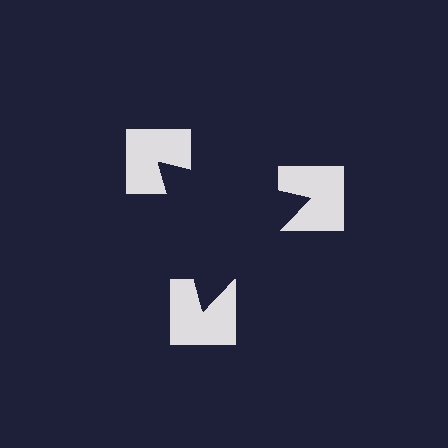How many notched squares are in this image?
There are 3 — one at each vertex of the illusory triangle.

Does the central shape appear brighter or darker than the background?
It typically appears slightly darker than the background, even though no actual brightness change is drawn.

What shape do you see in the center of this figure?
An illusory triangle — its edges are inferred from the aligned wedge cuts in the notched squares, not physically drawn.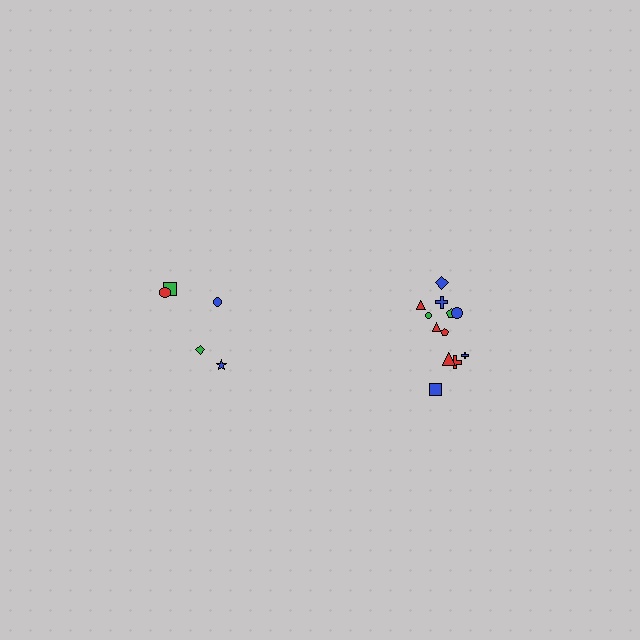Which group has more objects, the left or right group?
The right group.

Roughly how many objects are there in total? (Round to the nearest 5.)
Roughly 15 objects in total.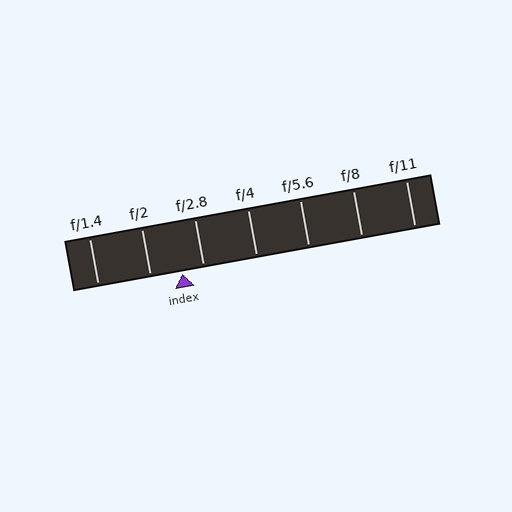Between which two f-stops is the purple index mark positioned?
The index mark is between f/2 and f/2.8.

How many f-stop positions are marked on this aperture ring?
There are 7 f-stop positions marked.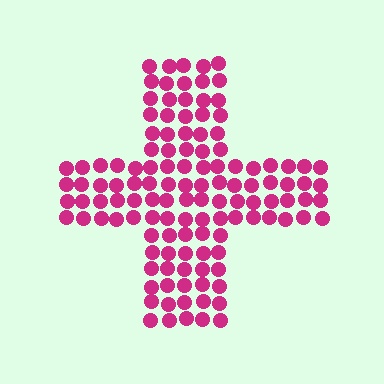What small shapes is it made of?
It is made of small circles.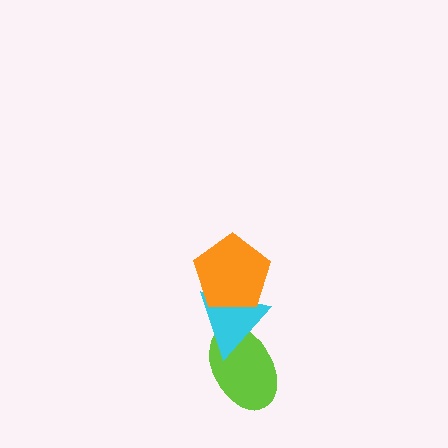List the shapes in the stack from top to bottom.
From top to bottom: the orange pentagon, the cyan triangle, the lime ellipse.